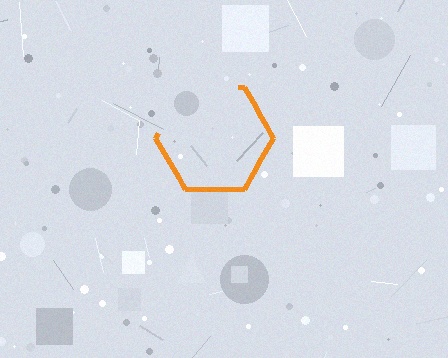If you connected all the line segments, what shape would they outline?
They would outline a hexagon.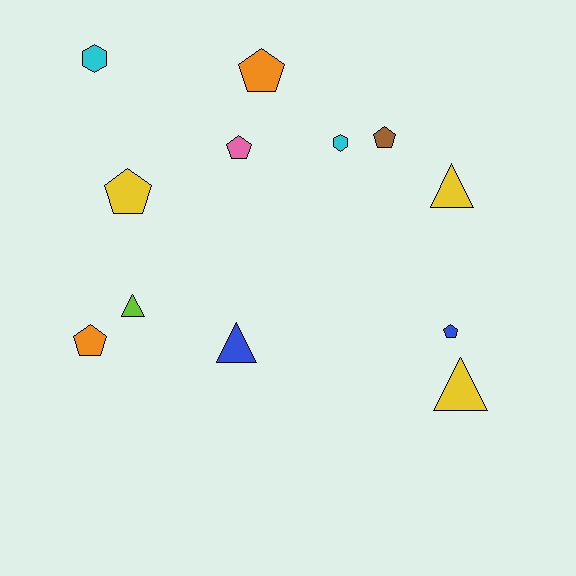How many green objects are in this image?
There are no green objects.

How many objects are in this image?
There are 12 objects.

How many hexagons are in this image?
There are 2 hexagons.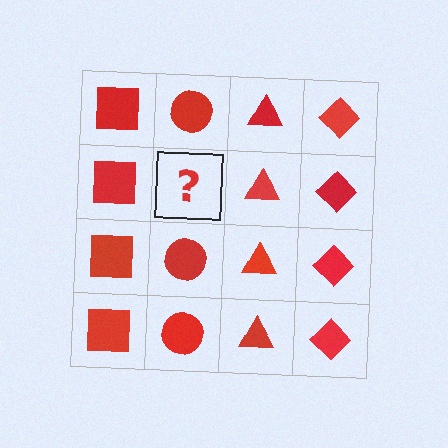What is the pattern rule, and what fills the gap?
The rule is that each column has a consistent shape. The gap should be filled with a red circle.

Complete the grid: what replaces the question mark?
The question mark should be replaced with a red circle.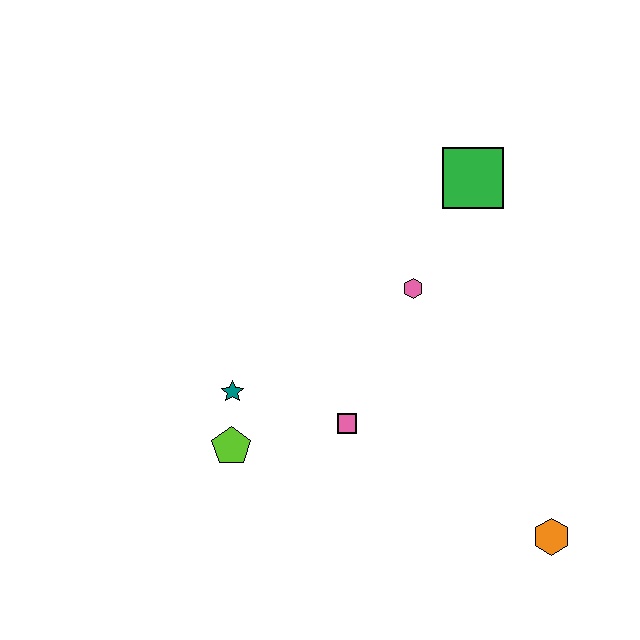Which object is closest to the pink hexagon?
The green square is closest to the pink hexagon.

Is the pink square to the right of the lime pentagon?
Yes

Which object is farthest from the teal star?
The orange hexagon is farthest from the teal star.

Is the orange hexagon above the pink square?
No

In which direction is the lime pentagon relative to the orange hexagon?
The lime pentagon is to the left of the orange hexagon.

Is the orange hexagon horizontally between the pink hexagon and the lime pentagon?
No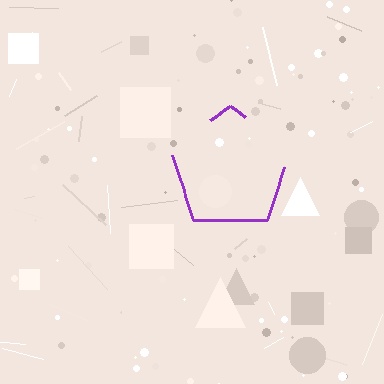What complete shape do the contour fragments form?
The contour fragments form a pentagon.